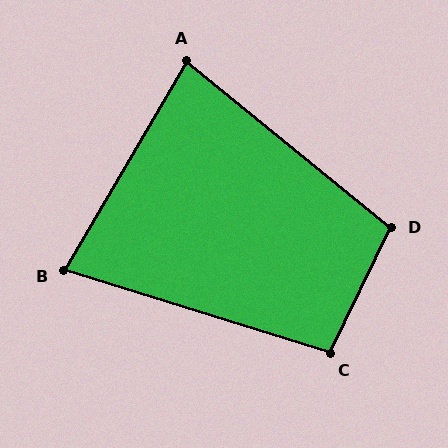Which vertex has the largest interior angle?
D, at approximately 103 degrees.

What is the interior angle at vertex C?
Approximately 99 degrees (obtuse).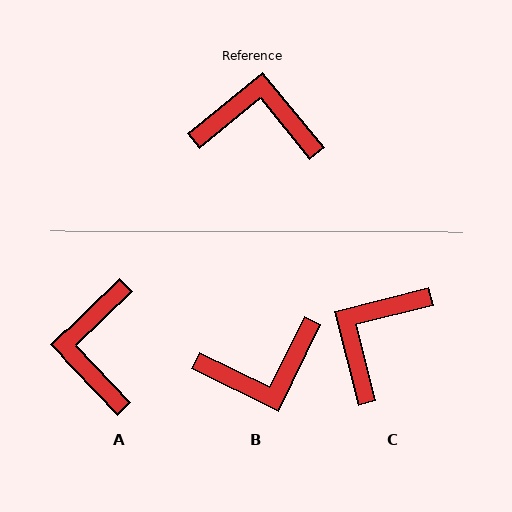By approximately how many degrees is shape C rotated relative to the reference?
Approximately 65 degrees counter-clockwise.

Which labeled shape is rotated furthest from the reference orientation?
B, about 156 degrees away.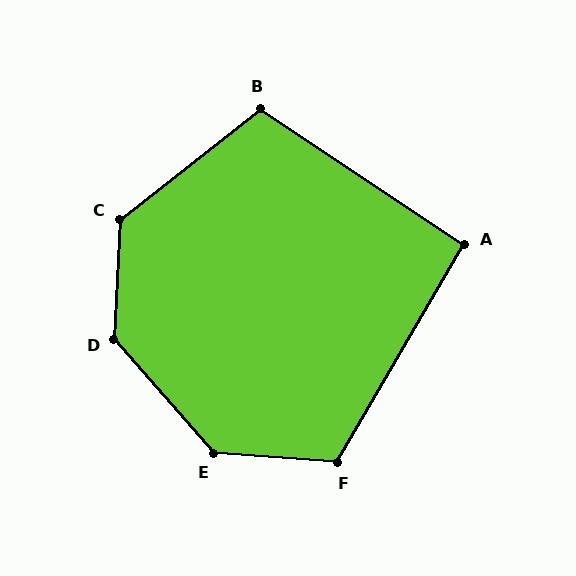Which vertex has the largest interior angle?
D, at approximately 136 degrees.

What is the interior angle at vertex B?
Approximately 108 degrees (obtuse).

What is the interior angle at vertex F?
Approximately 116 degrees (obtuse).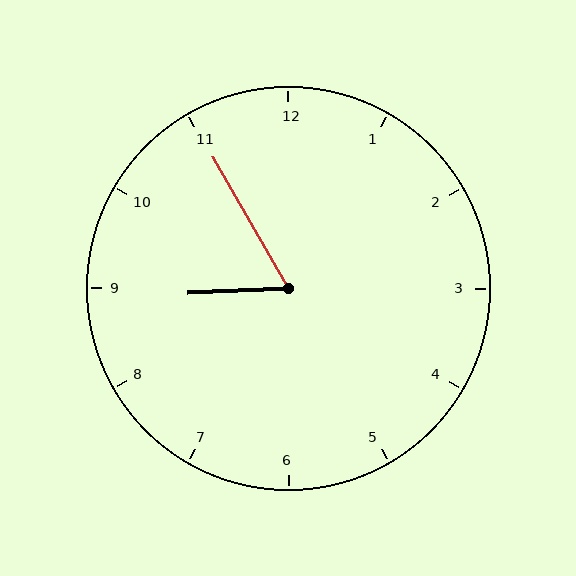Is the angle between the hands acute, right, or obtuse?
It is acute.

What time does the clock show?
8:55.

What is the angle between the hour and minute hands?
Approximately 62 degrees.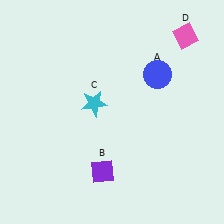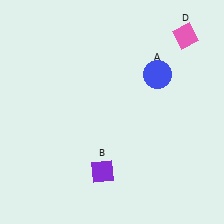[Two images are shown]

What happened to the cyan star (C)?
The cyan star (C) was removed in Image 2. It was in the top-left area of Image 1.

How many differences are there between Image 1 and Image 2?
There is 1 difference between the two images.